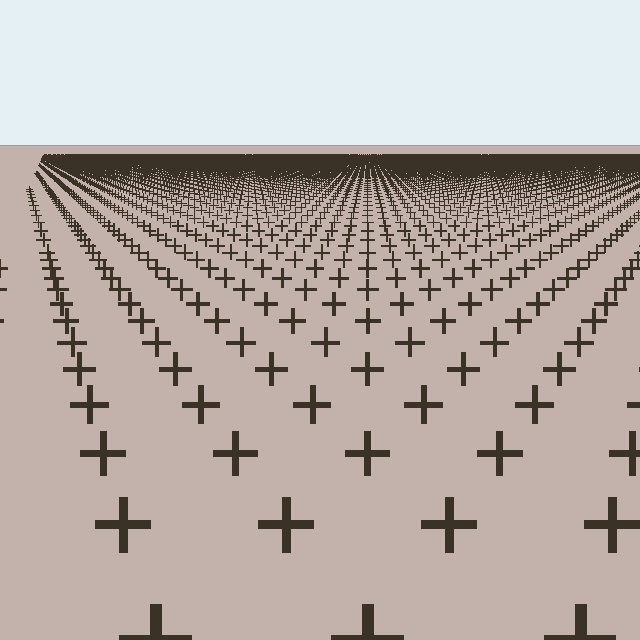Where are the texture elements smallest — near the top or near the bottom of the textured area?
Near the top.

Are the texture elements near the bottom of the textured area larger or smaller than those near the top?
Larger. Near the bottom, elements are closer to the viewer and appear at a bigger on-screen size.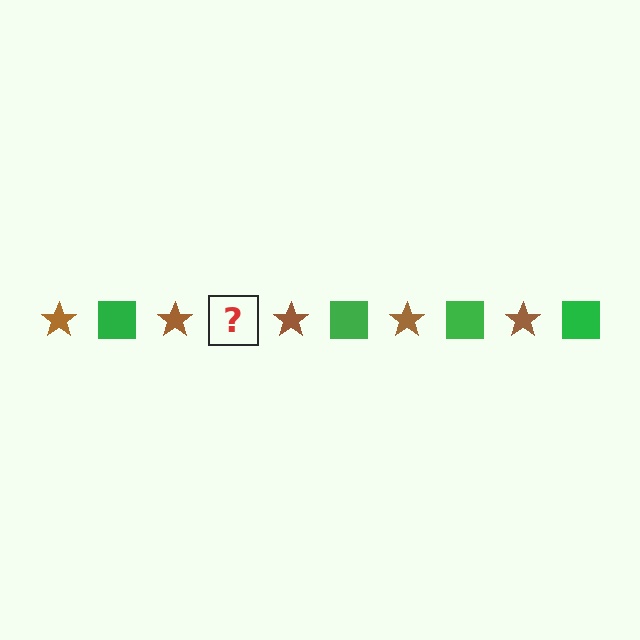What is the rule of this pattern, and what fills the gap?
The rule is that the pattern alternates between brown star and green square. The gap should be filled with a green square.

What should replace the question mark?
The question mark should be replaced with a green square.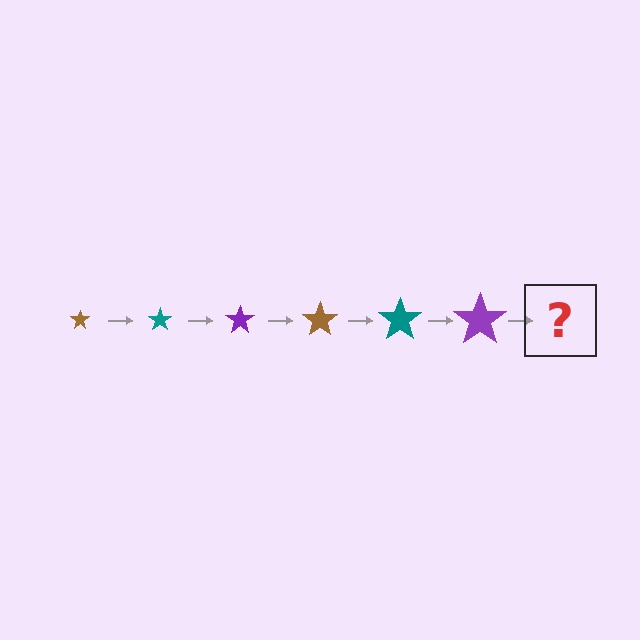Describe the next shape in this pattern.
It should be a brown star, larger than the previous one.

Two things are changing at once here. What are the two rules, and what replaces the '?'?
The two rules are that the star grows larger each step and the color cycles through brown, teal, and purple. The '?' should be a brown star, larger than the previous one.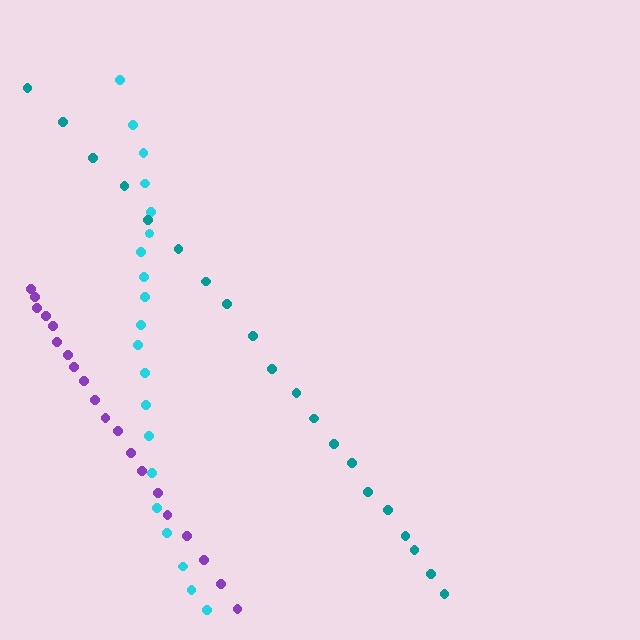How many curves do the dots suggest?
There are 3 distinct paths.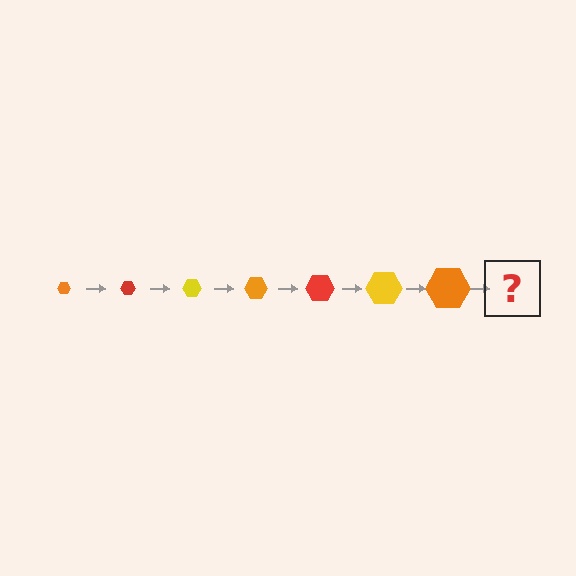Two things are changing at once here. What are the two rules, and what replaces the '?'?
The two rules are that the hexagon grows larger each step and the color cycles through orange, red, and yellow. The '?' should be a red hexagon, larger than the previous one.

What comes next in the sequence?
The next element should be a red hexagon, larger than the previous one.